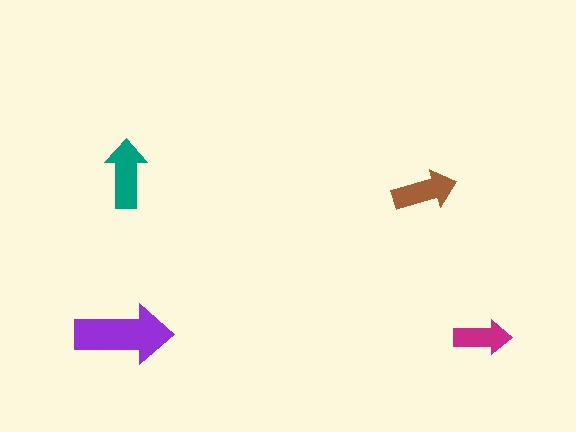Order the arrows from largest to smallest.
the purple one, the teal one, the brown one, the magenta one.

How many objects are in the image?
There are 4 objects in the image.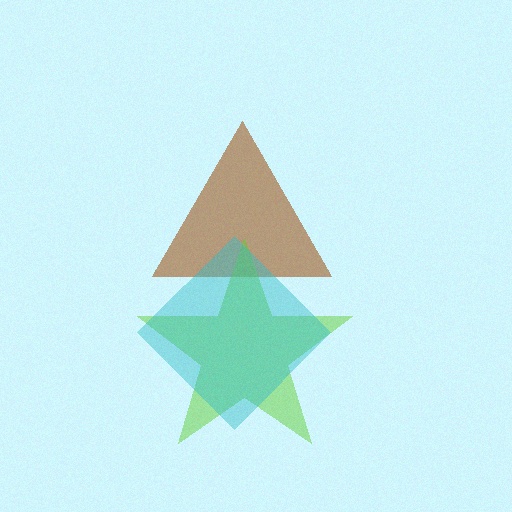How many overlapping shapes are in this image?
There are 3 overlapping shapes in the image.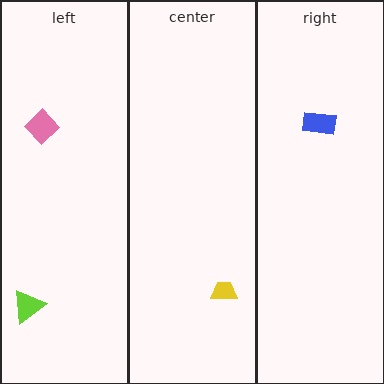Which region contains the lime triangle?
The left region.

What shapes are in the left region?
The pink diamond, the lime triangle.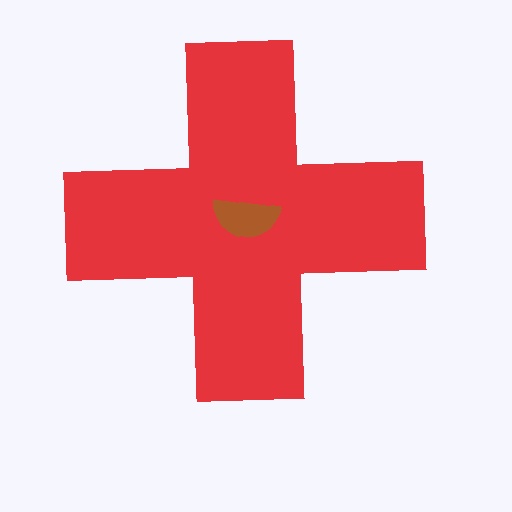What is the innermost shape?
The brown semicircle.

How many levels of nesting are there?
2.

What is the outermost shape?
The red cross.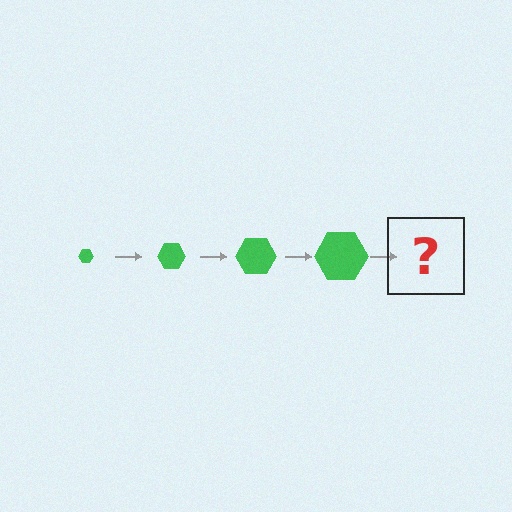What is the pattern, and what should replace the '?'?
The pattern is that the hexagon gets progressively larger each step. The '?' should be a green hexagon, larger than the previous one.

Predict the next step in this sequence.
The next step is a green hexagon, larger than the previous one.